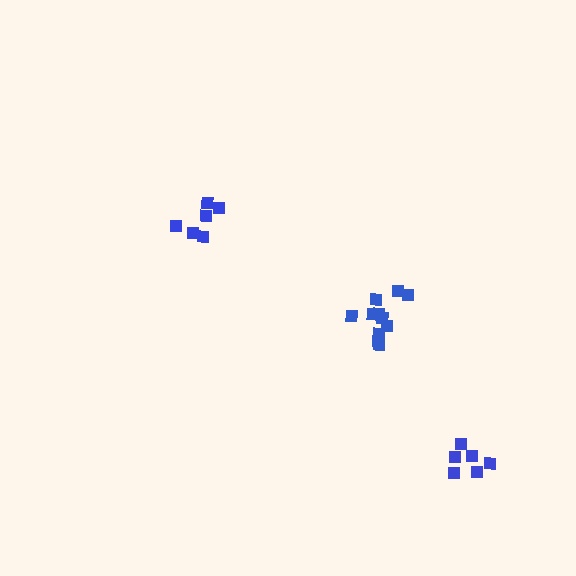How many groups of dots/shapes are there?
There are 3 groups.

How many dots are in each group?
Group 1: 6 dots, Group 2: 6 dots, Group 3: 11 dots (23 total).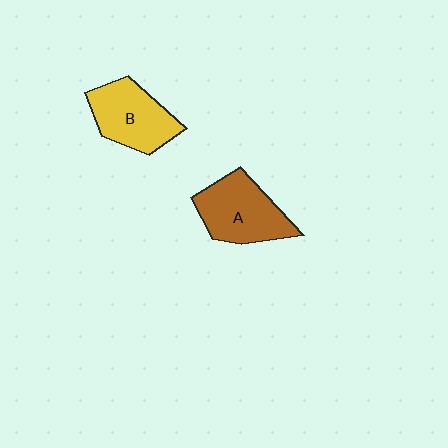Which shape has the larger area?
Shape A (brown).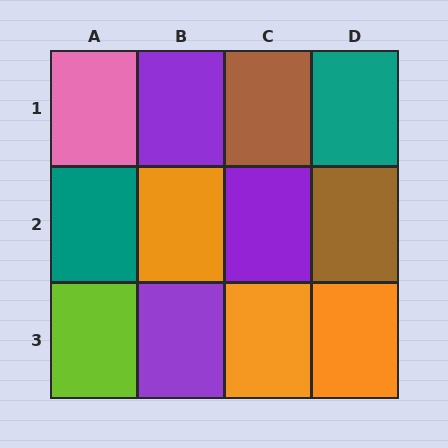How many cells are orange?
3 cells are orange.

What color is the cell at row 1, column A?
Pink.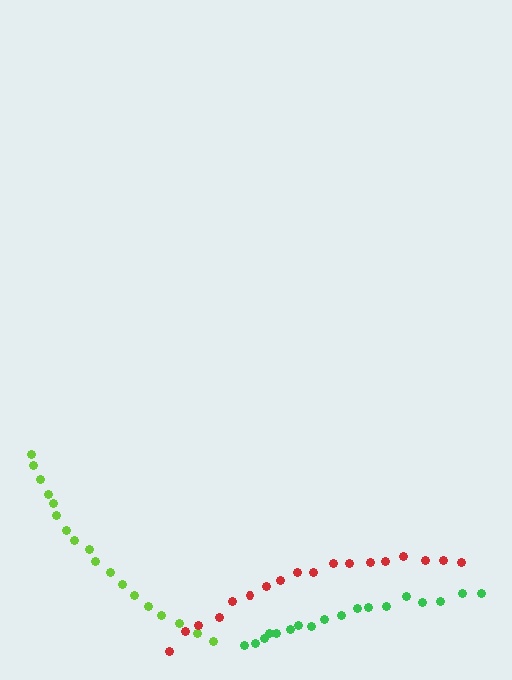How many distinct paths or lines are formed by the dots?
There are 3 distinct paths.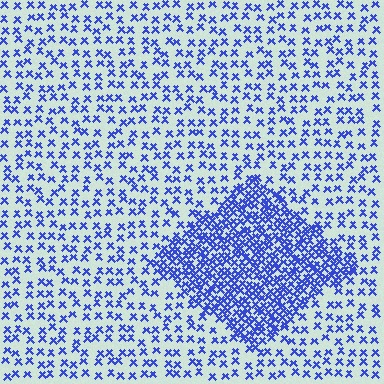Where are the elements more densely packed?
The elements are more densely packed inside the diamond boundary.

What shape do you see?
I see a diamond.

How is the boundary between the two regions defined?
The boundary is defined by a change in element density (approximately 2.7x ratio). All elements are the same color, size, and shape.